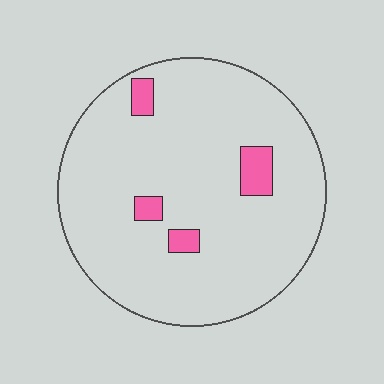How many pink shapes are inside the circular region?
4.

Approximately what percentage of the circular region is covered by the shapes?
Approximately 5%.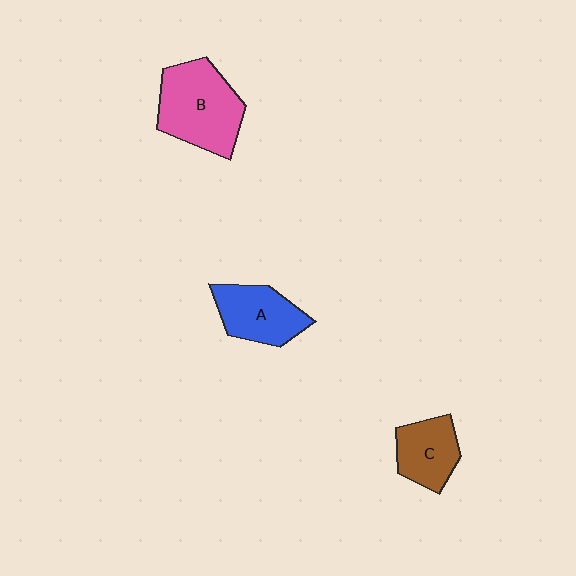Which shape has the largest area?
Shape B (pink).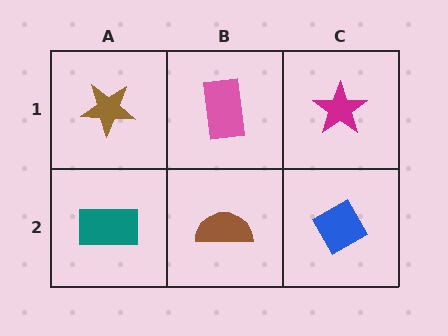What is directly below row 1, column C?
A blue diamond.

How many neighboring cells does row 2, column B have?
3.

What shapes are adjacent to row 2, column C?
A magenta star (row 1, column C), a brown semicircle (row 2, column B).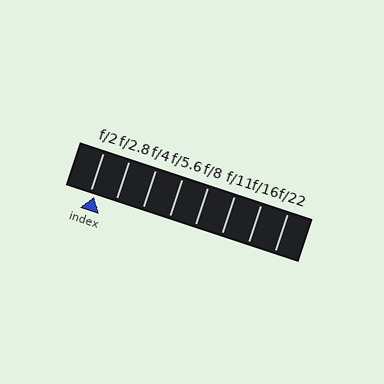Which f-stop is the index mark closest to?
The index mark is closest to f/2.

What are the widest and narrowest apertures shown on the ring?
The widest aperture shown is f/2 and the narrowest is f/22.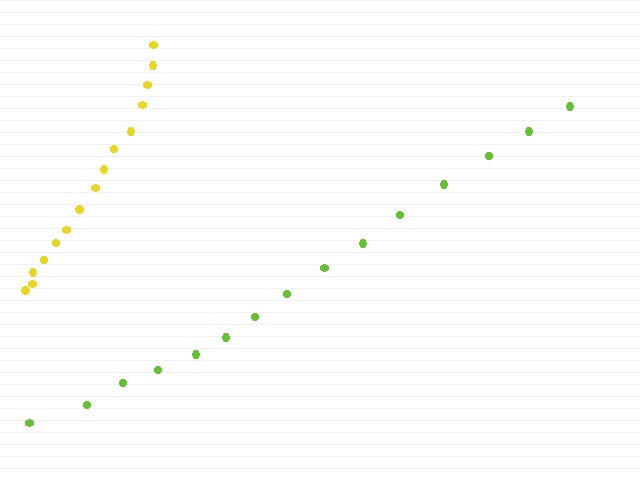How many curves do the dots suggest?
There are 2 distinct paths.